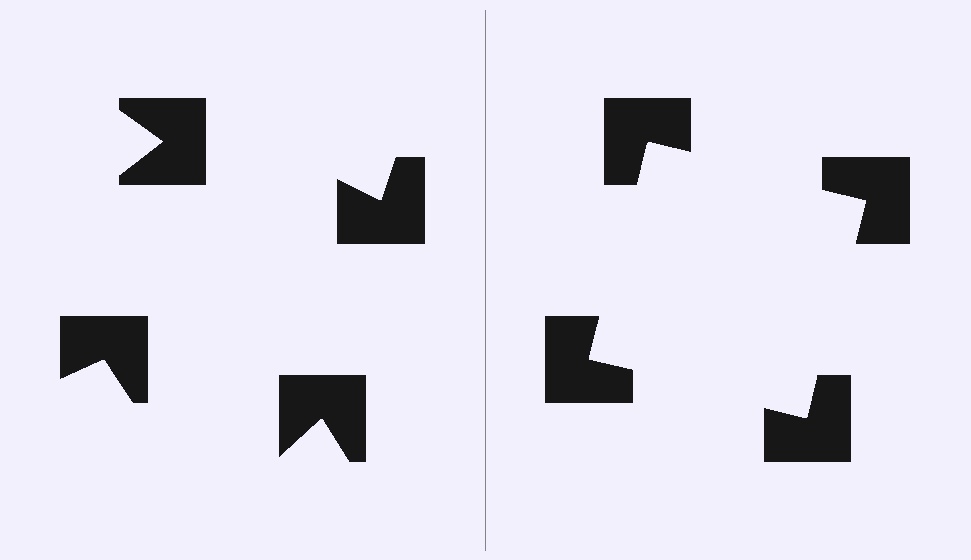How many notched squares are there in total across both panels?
8 — 4 on each side.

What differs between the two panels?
The notched squares are positioned identically on both sides; only the wedge orientations differ. On the right they align to a square; on the left they are misaligned.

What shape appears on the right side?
An illusory square.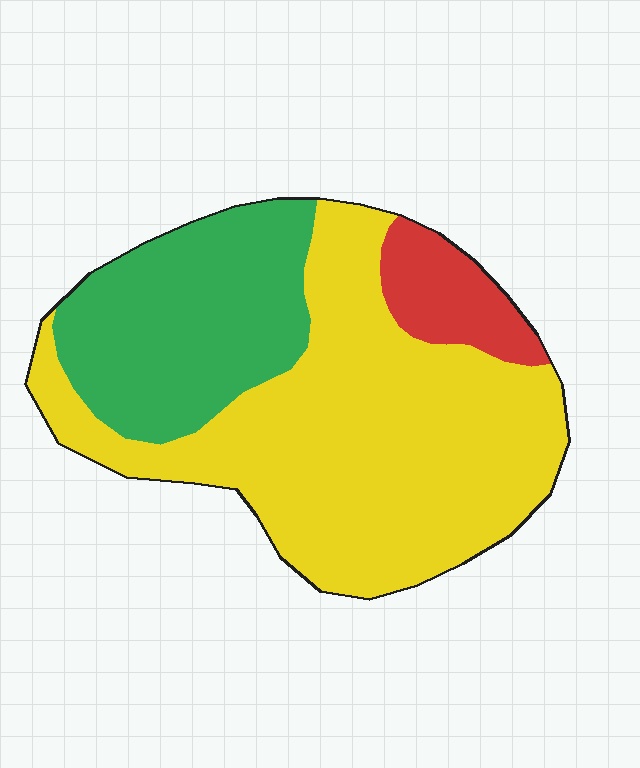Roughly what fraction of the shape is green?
Green takes up about one third (1/3) of the shape.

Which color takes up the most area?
Yellow, at roughly 60%.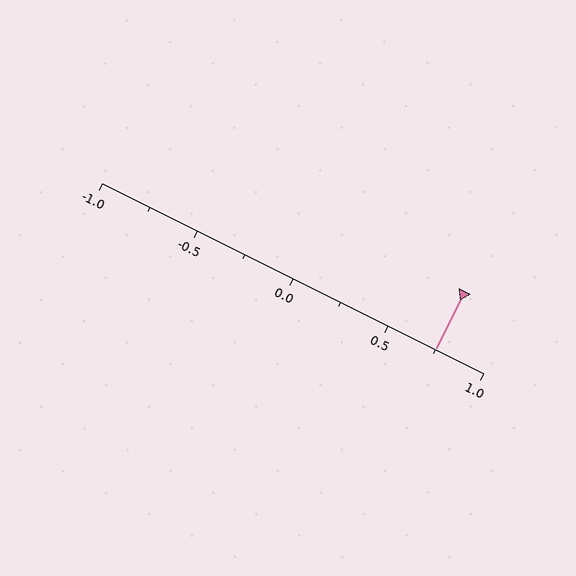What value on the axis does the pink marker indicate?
The marker indicates approximately 0.75.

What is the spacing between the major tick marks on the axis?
The major ticks are spaced 0.5 apart.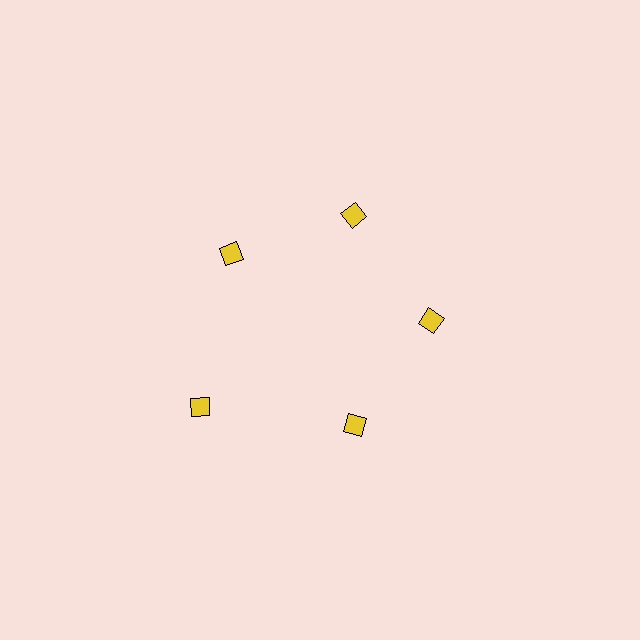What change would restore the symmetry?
The symmetry would be restored by moving it inward, back onto the ring so that all 5 diamonds sit at equal angles and equal distance from the center.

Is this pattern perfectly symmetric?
No. The 5 yellow diamonds are arranged in a ring, but one element near the 8 o'clock position is pushed outward from the center, breaking the 5-fold rotational symmetry.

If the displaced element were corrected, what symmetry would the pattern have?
It would have 5-fold rotational symmetry — the pattern would map onto itself every 72 degrees.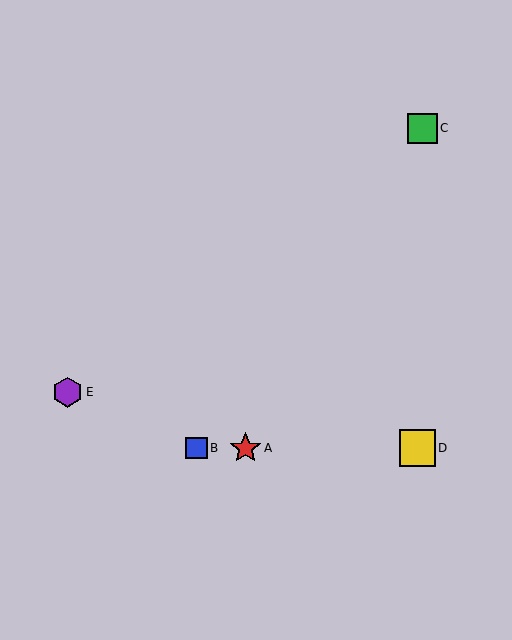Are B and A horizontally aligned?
Yes, both are at y≈448.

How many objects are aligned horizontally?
3 objects (A, B, D) are aligned horizontally.